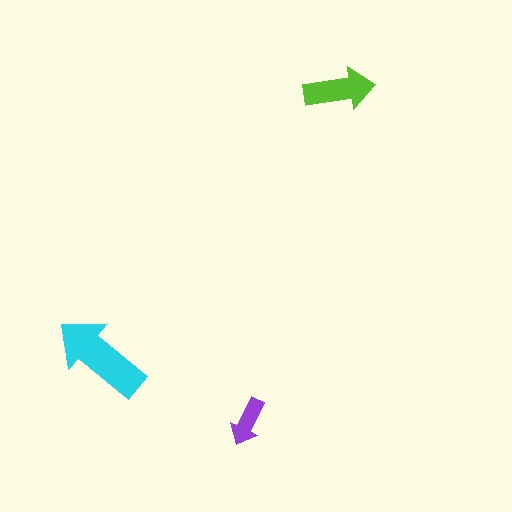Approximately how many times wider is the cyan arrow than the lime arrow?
About 1.5 times wider.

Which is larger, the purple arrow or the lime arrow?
The lime one.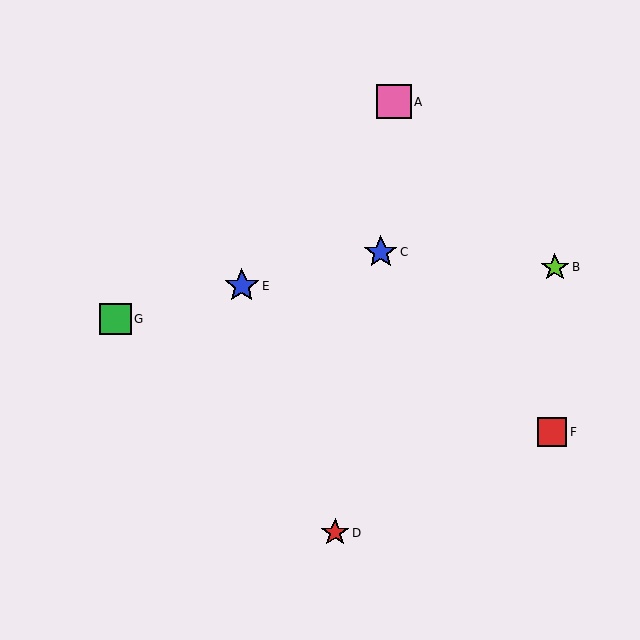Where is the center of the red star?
The center of the red star is at (335, 533).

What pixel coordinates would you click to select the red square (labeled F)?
Click at (552, 432) to select the red square F.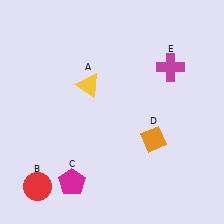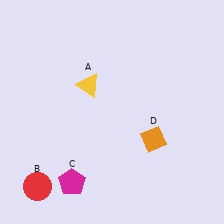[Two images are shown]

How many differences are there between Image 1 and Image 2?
There is 1 difference between the two images.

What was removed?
The magenta cross (E) was removed in Image 2.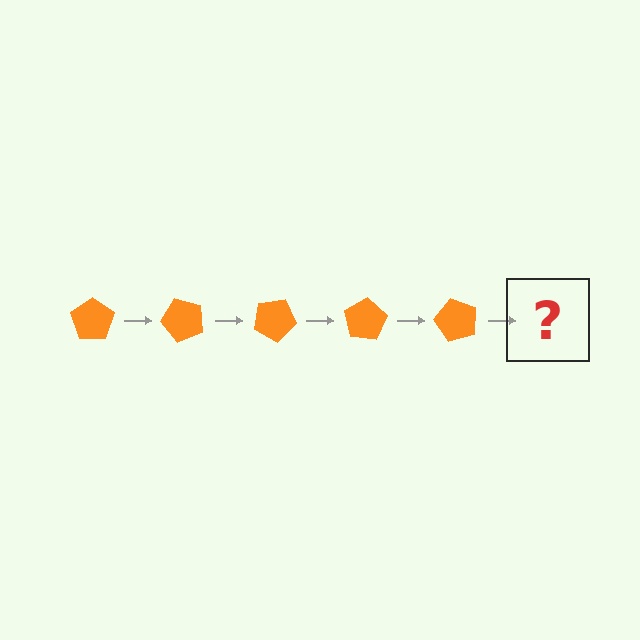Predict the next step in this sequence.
The next step is an orange pentagon rotated 250 degrees.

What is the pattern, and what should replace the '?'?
The pattern is that the pentagon rotates 50 degrees each step. The '?' should be an orange pentagon rotated 250 degrees.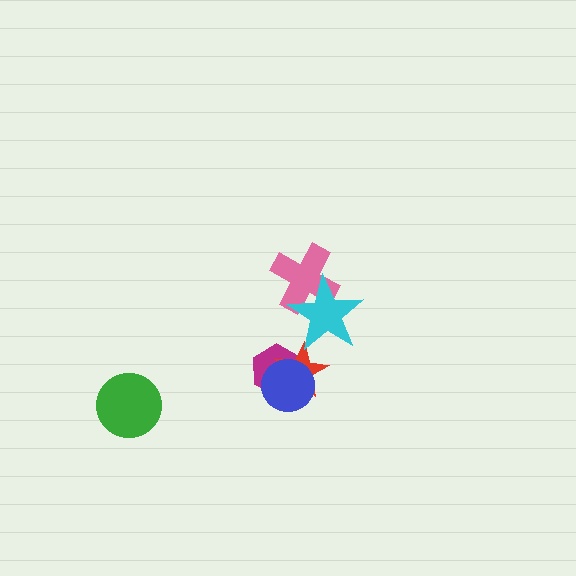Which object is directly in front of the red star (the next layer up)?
The blue circle is directly in front of the red star.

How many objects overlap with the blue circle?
2 objects overlap with the blue circle.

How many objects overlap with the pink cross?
1 object overlaps with the pink cross.